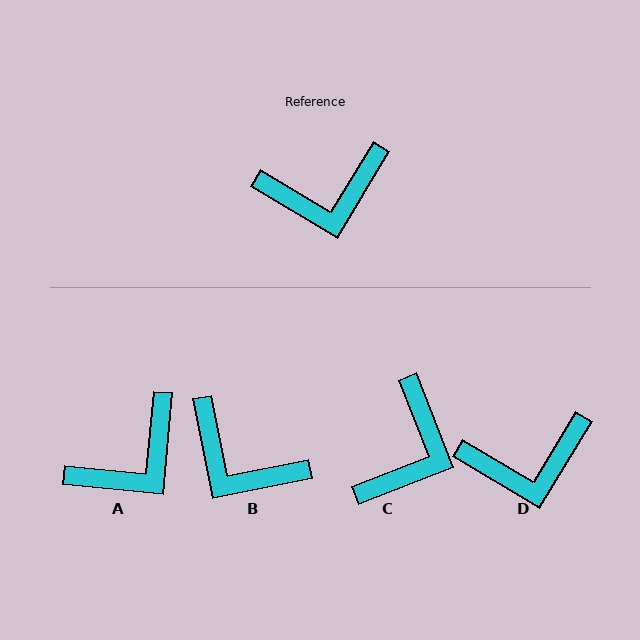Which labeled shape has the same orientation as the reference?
D.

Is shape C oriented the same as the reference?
No, it is off by about 52 degrees.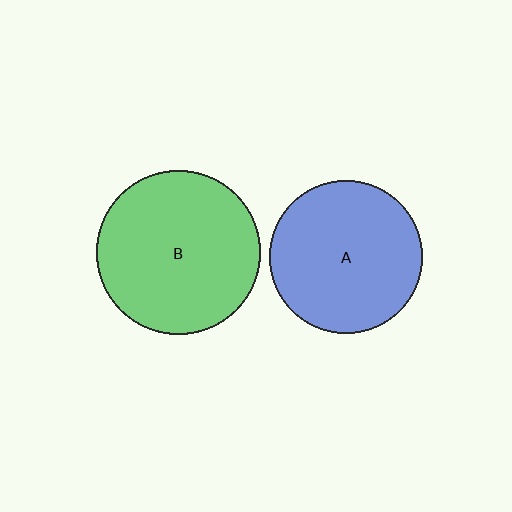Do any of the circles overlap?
No, none of the circles overlap.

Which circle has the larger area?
Circle B (green).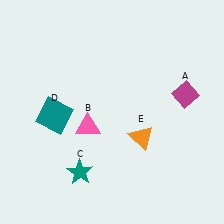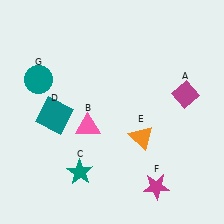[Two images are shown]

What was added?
A magenta star (F), a teal circle (G) were added in Image 2.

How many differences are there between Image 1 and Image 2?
There are 2 differences between the two images.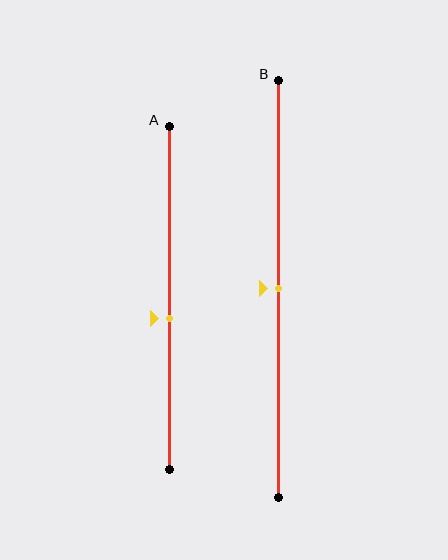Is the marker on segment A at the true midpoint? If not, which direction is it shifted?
No, the marker on segment A is shifted downward by about 6% of the segment length.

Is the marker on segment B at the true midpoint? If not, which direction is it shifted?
Yes, the marker on segment B is at the true midpoint.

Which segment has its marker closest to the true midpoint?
Segment B has its marker closest to the true midpoint.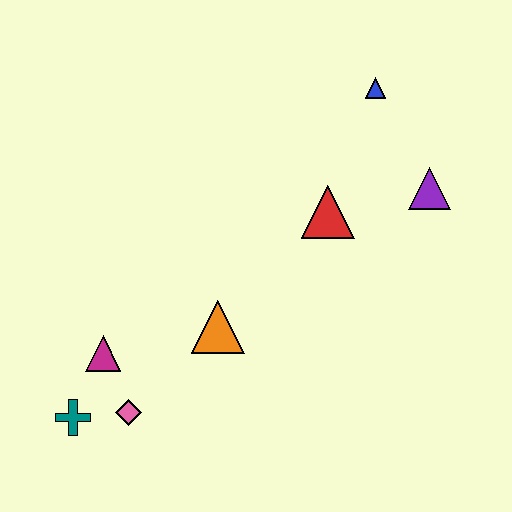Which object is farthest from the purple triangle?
The teal cross is farthest from the purple triangle.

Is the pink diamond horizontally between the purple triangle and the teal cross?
Yes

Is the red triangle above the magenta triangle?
Yes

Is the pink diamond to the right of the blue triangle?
No